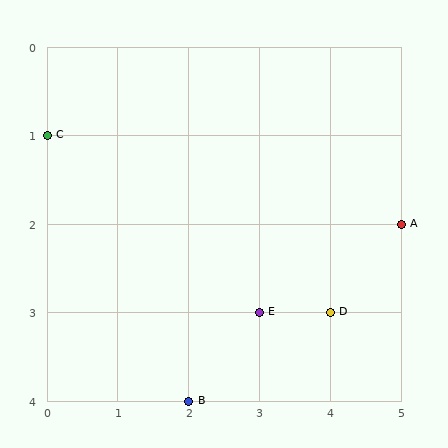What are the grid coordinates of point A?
Point A is at grid coordinates (5, 2).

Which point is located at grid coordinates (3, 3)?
Point E is at (3, 3).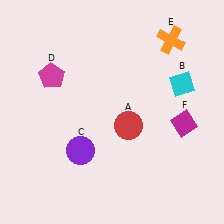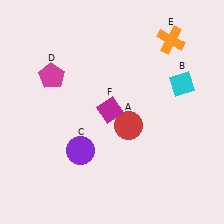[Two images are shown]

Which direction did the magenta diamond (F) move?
The magenta diamond (F) moved left.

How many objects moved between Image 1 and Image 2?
1 object moved between the two images.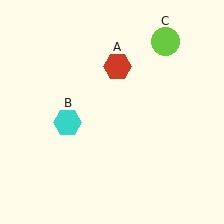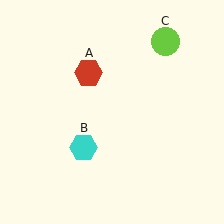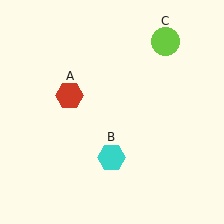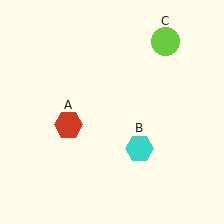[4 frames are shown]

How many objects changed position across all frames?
2 objects changed position: red hexagon (object A), cyan hexagon (object B).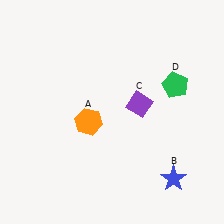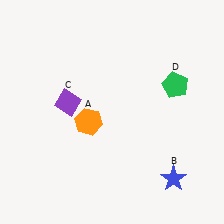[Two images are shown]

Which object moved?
The purple diamond (C) moved left.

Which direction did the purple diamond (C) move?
The purple diamond (C) moved left.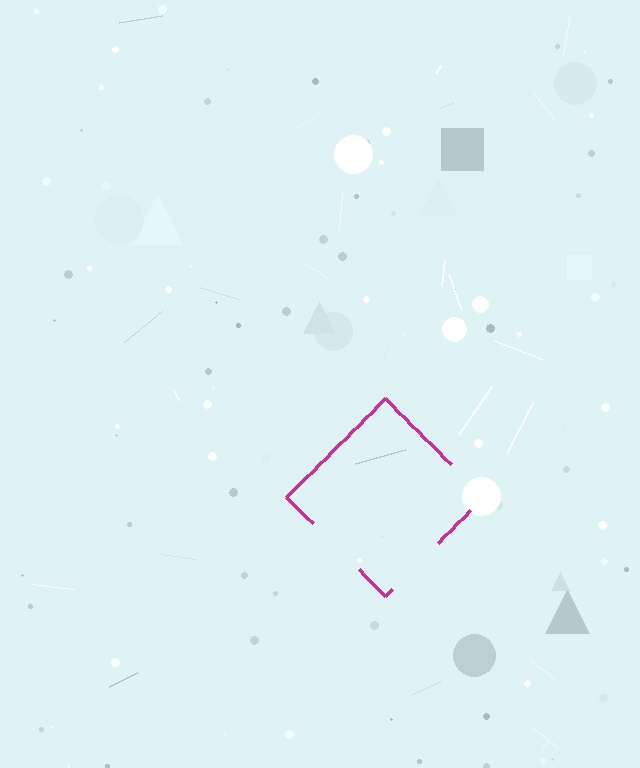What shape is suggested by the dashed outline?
The dashed outline suggests a diamond.